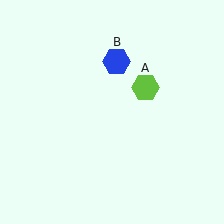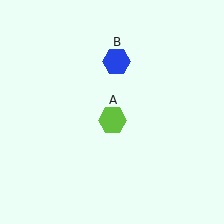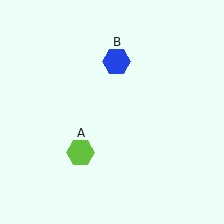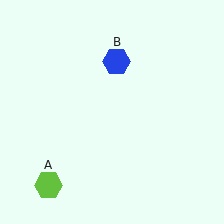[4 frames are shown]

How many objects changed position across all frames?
1 object changed position: lime hexagon (object A).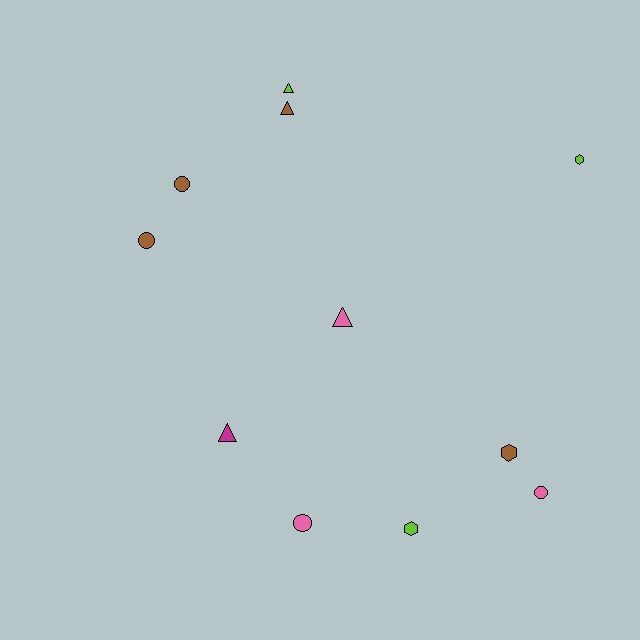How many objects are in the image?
There are 11 objects.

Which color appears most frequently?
Brown, with 4 objects.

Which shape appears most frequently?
Circle, with 4 objects.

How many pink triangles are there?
There is 1 pink triangle.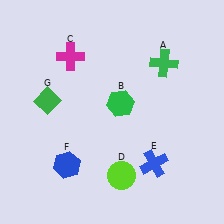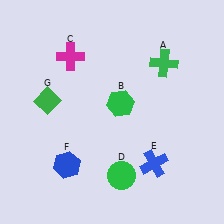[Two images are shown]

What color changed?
The circle (D) changed from lime in Image 1 to green in Image 2.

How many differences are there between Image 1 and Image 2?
There is 1 difference between the two images.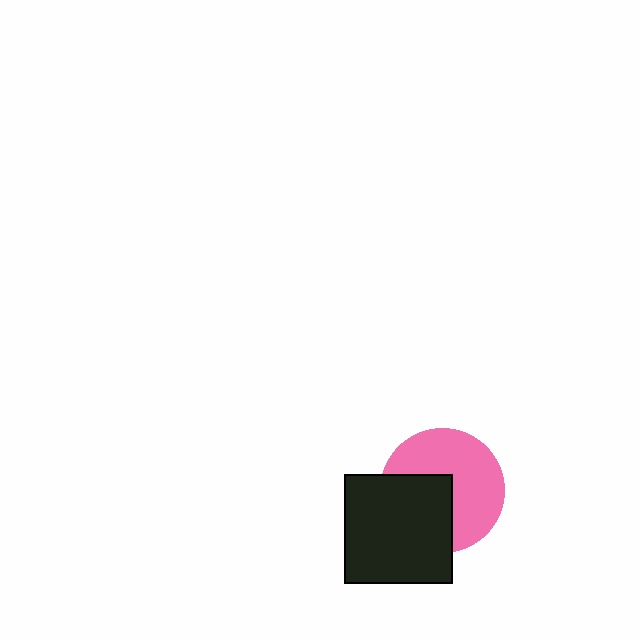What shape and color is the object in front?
The object in front is a black square.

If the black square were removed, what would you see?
You would see the complete pink circle.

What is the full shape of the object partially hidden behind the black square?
The partially hidden object is a pink circle.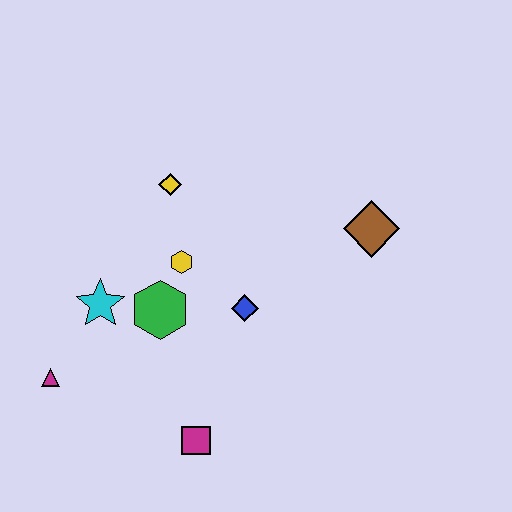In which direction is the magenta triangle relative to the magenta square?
The magenta triangle is to the left of the magenta square.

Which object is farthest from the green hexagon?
The brown diamond is farthest from the green hexagon.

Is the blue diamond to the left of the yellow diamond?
No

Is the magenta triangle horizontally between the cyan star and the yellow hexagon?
No